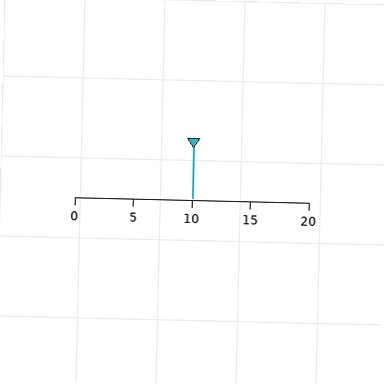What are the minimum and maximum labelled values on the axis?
The axis runs from 0 to 20.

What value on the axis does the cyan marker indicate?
The marker indicates approximately 10.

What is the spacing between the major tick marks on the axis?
The major ticks are spaced 5 apart.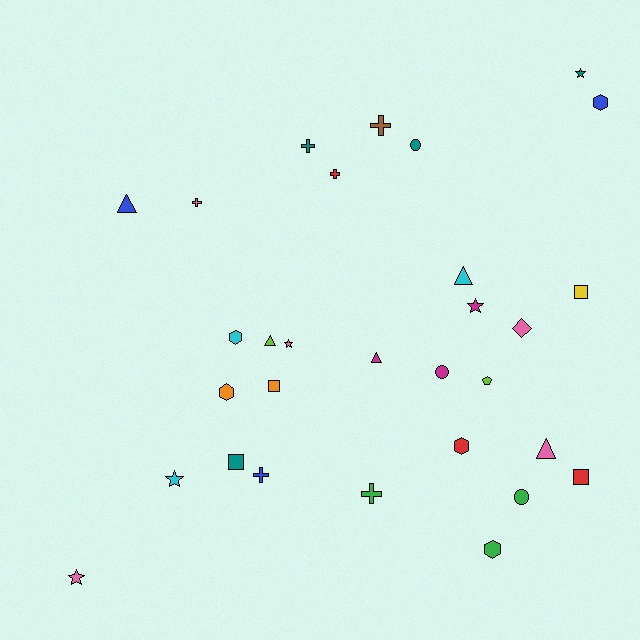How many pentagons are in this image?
There is 1 pentagon.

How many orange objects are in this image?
There are 2 orange objects.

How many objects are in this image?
There are 30 objects.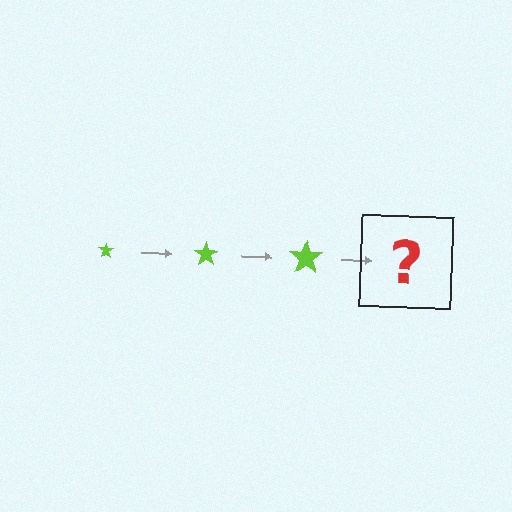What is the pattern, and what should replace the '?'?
The pattern is that the star gets progressively larger each step. The '?' should be a lime star, larger than the previous one.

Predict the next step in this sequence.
The next step is a lime star, larger than the previous one.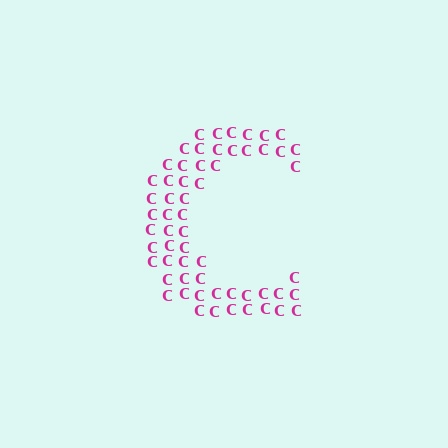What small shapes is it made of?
It is made of small letter C's.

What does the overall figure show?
The overall figure shows the letter C.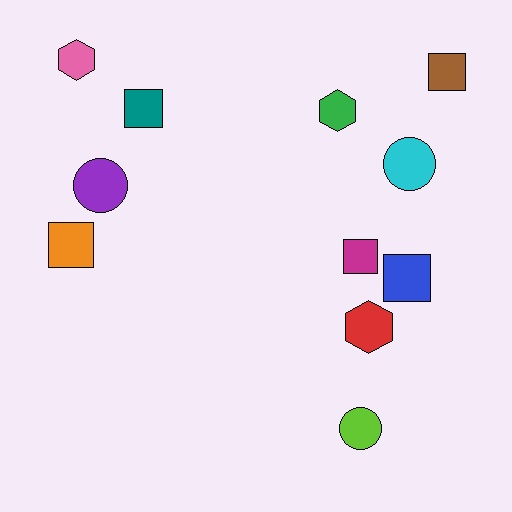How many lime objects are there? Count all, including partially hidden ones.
There is 1 lime object.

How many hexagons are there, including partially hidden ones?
There are 3 hexagons.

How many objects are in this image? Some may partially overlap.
There are 11 objects.